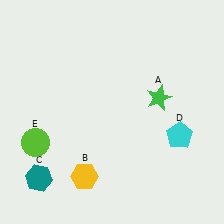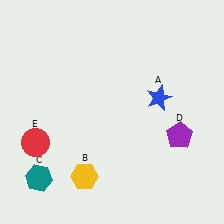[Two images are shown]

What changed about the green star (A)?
In Image 1, A is green. In Image 2, it changed to blue.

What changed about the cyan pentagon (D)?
In Image 1, D is cyan. In Image 2, it changed to purple.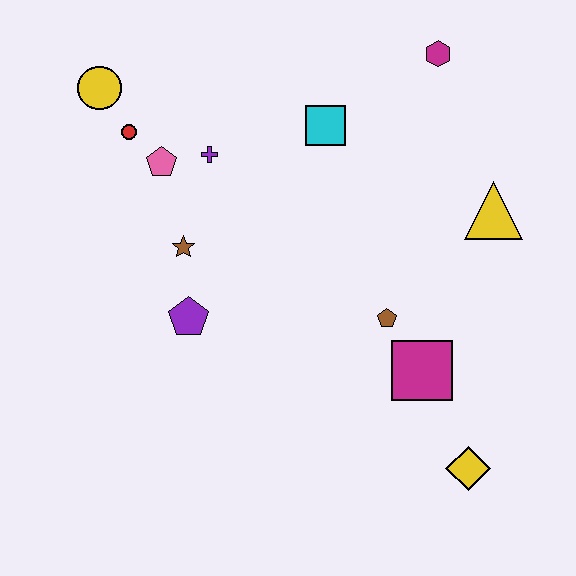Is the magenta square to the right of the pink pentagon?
Yes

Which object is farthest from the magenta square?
The yellow circle is farthest from the magenta square.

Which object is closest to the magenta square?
The brown pentagon is closest to the magenta square.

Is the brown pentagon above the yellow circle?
No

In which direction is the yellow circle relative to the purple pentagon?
The yellow circle is above the purple pentagon.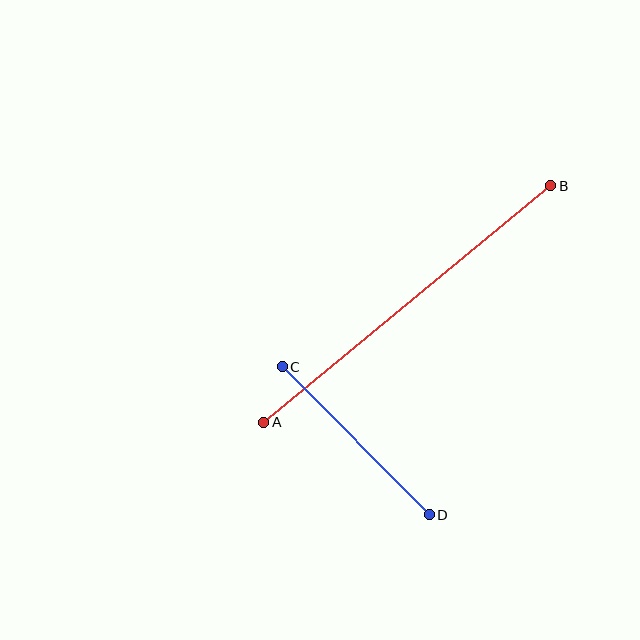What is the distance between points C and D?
The distance is approximately 209 pixels.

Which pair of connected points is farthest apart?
Points A and B are farthest apart.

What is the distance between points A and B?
The distance is approximately 372 pixels.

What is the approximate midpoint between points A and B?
The midpoint is at approximately (407, 304) pixels.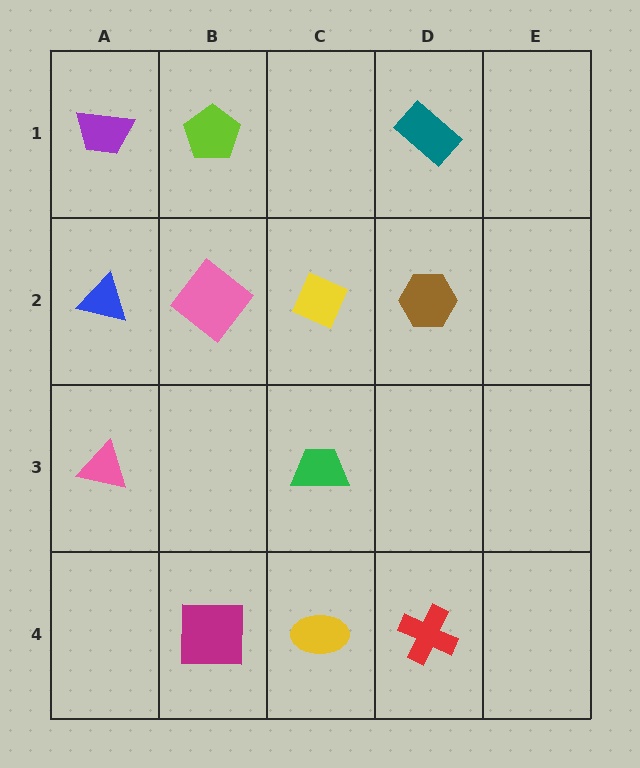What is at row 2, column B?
A pink diamond.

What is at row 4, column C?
A yellow ellipse.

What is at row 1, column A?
A purple trapezoid.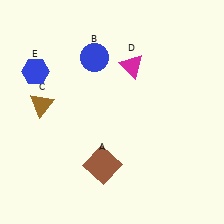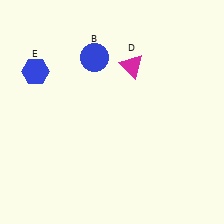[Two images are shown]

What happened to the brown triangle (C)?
The brown triangle (C) was removed in Image 2. It was in the top-left area of Image 1.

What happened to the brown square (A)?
The brown square (A) was removed in Image 2. It was in the bottom-left area of Image 1.